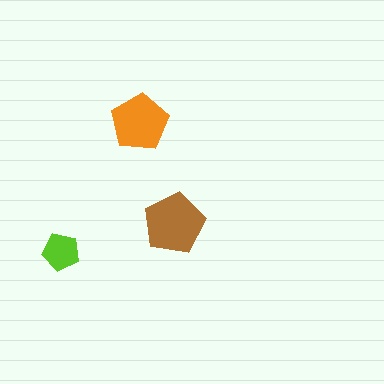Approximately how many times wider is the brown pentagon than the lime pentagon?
About 1.5 times wider.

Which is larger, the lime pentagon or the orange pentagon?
The orange one.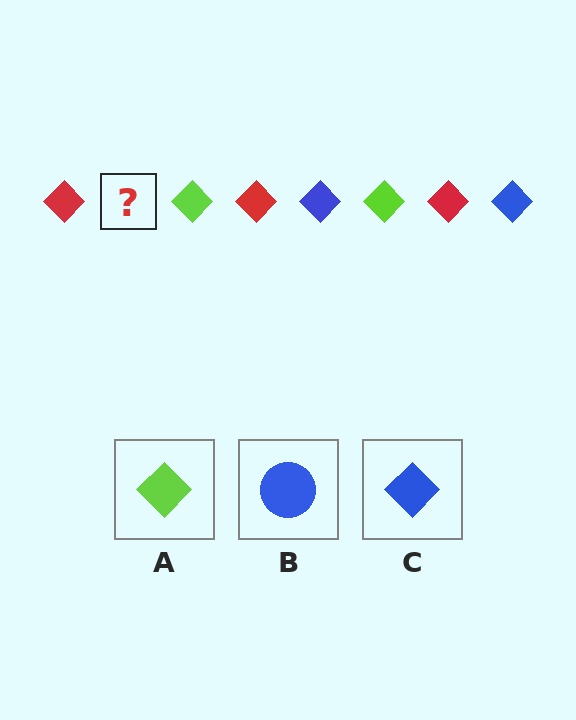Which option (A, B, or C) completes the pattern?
C.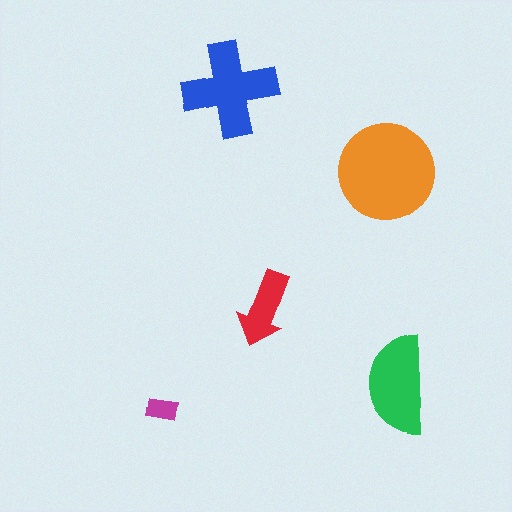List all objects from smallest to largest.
The magenta rectangle, the red arrow, the green semicircle, the blue cross, the orange circle.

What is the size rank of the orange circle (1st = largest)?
1st.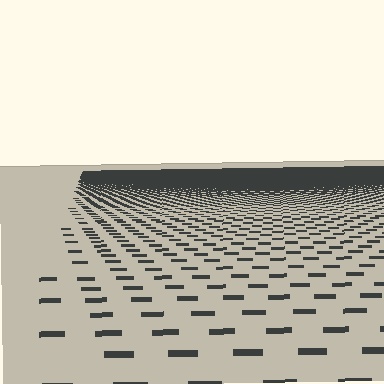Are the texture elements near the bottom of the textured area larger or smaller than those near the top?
Larger. Near the bottom, elements are closer to the viewer and appear at a bigger on-screen size.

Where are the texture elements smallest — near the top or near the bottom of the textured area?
Near the top.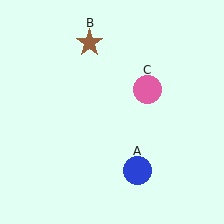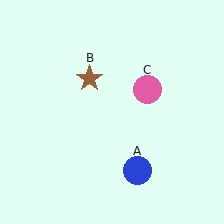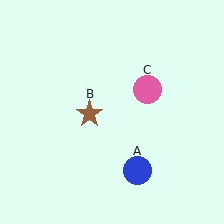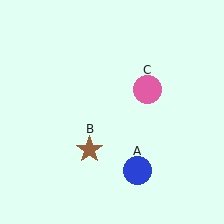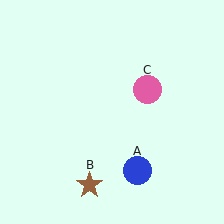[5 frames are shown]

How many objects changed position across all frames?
1 object changed position: brown star (object B).